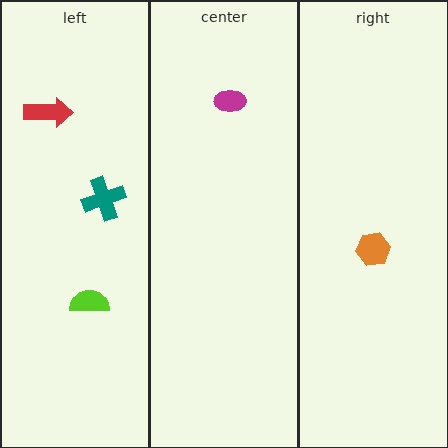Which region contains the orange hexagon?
The right region.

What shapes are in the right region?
The orange hexagon.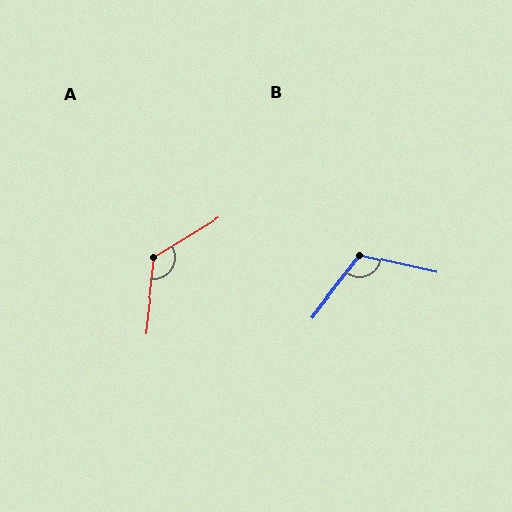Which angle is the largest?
A, at approximately 127 degrees.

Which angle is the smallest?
B, at approximately 115 degrees.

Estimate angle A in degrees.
Approximately 127 degrees.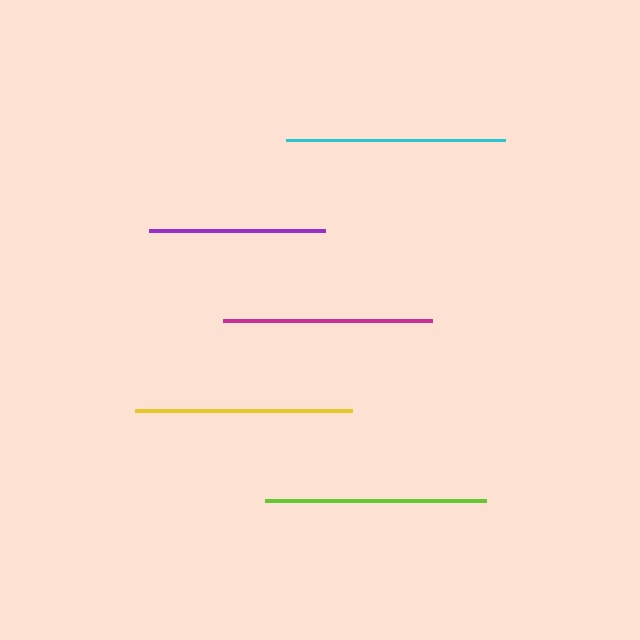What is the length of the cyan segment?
The cyan segment is approximately 219 pixels long.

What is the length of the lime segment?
The lime segment is approximately 222 pixels long.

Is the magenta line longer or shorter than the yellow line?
The yellow line is longer than the magenta line.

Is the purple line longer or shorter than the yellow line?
The yellow line is longer than the purple line.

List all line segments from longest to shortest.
From longest to shortest: lime, cyan, yellow, magenta, purple.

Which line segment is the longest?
The lime line is the longest at approximately 222 pixels.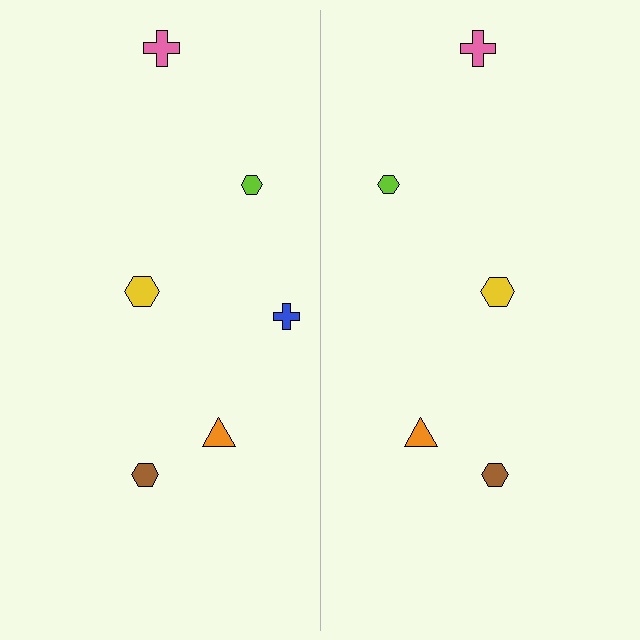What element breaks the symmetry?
A blue cross is missing from the right side.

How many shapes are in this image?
There are 11 shapes in this image.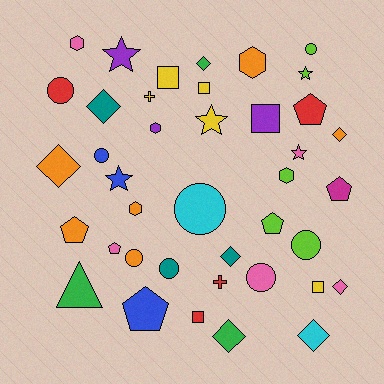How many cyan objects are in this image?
There are 2 cyan objects.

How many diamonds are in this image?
There are 8 diamonds.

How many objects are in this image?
There are 40 objects.